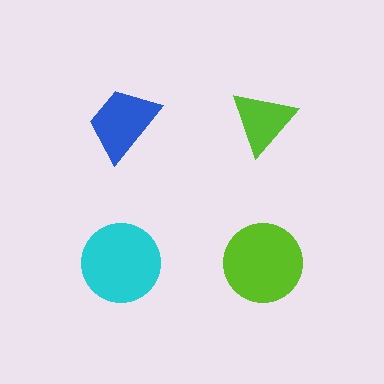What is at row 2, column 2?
A lime circle.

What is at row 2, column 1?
A cyan circle.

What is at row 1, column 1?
A blue trapezoid.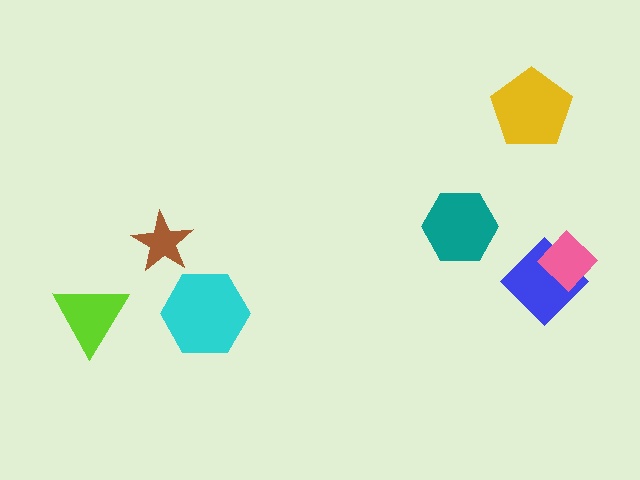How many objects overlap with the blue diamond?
1 object overlaps with the blue diamond.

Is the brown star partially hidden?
No, no other shape covers it.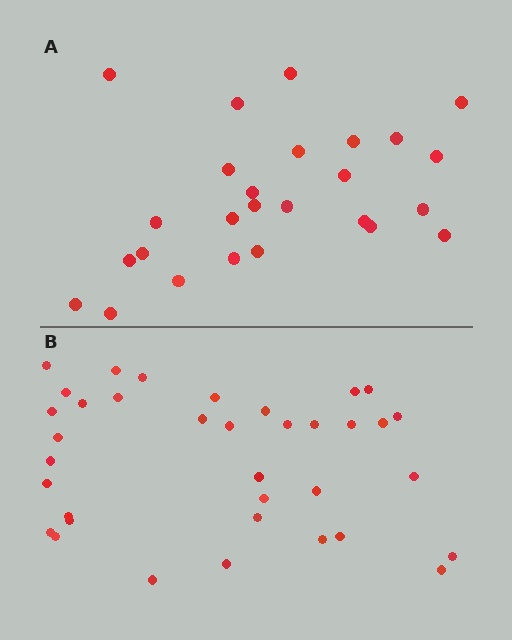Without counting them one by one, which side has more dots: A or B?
Region B (the bottom region) has more dots.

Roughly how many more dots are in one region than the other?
Region B has roughly 10 or so more dots than region A.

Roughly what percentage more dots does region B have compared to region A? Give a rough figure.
About 40% more.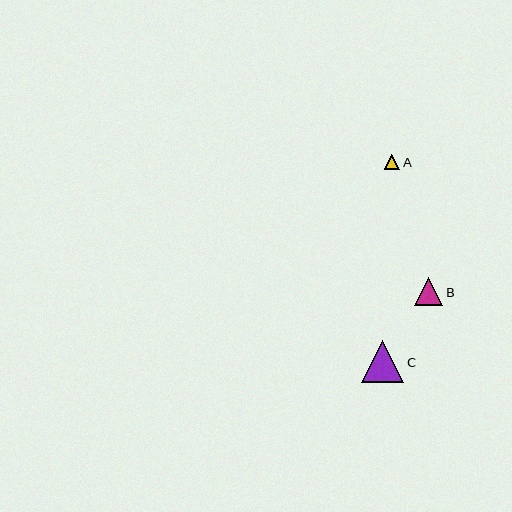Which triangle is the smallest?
Triangle A is the smallest with a size of approximately 16 pixels.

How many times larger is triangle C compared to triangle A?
Triangle C is approximately 2.7 times the size of triangle A.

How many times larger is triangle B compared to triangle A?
Triangle B is approximately 1.8 times the size of triangle A.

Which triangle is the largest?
Triangle C is the largest with a size of approximately 43 pixels.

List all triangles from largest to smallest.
From largest to smallest: C, B, A.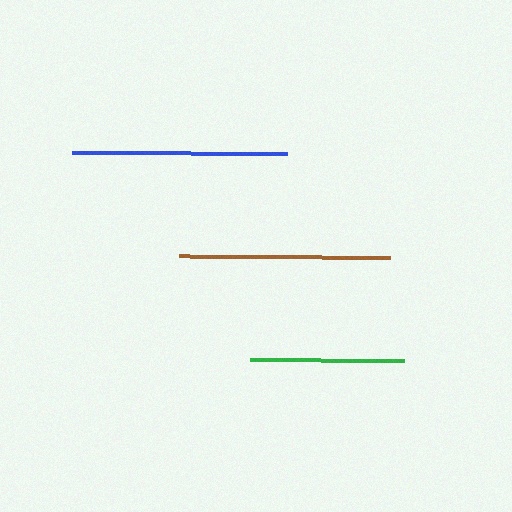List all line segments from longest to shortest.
From longest to shortest: blue, brown, green.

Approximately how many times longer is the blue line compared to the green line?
The blue line is approximately 1.4 times the length of the green line.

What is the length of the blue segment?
The blue segment is approximately 215 pixels long.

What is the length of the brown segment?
The brown segment is approximately 211 pixels long.